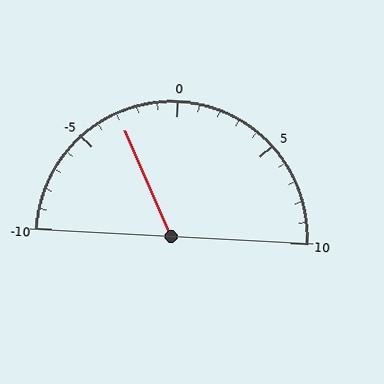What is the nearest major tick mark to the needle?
The nearest major tick mark is -5.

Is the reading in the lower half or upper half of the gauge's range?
The reading is in the lower half of the range (-10 to 10).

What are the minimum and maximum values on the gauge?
The gauge ranges from -10 to 10.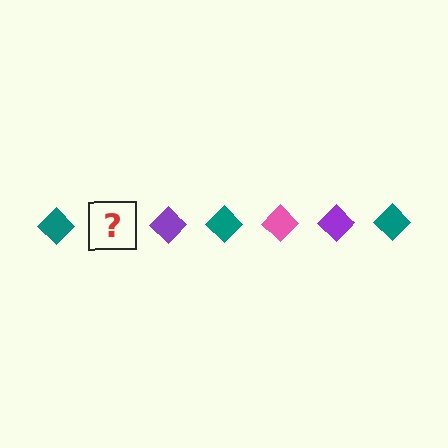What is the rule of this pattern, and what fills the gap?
The rule is that the pattern cycles through teal, pink, purple diamonds. The gap should be filled with a pink diamond.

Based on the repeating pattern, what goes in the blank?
The blank should be a pink diamond.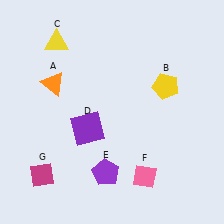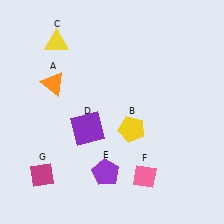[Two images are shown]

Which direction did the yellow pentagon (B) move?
The yellow pentagon (B) moved down.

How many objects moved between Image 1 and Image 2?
1 object moved between the two images.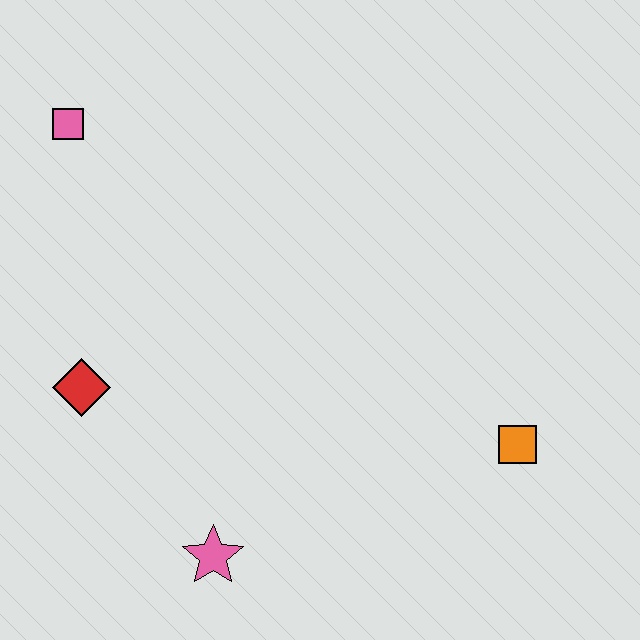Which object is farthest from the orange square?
The pink square is farthest from the orange square.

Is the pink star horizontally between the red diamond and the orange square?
Yes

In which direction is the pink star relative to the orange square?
The pink star is to the left of the orange square.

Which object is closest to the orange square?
The pink star is closest to the orange square.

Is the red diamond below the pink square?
Yes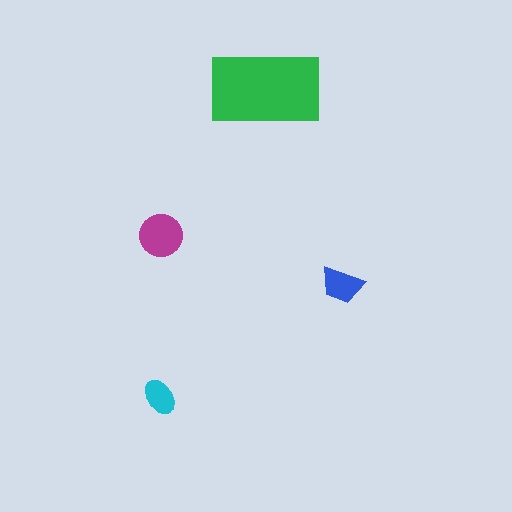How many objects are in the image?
There are 4 objects in the image.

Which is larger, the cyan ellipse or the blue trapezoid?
The blue trapezoid.